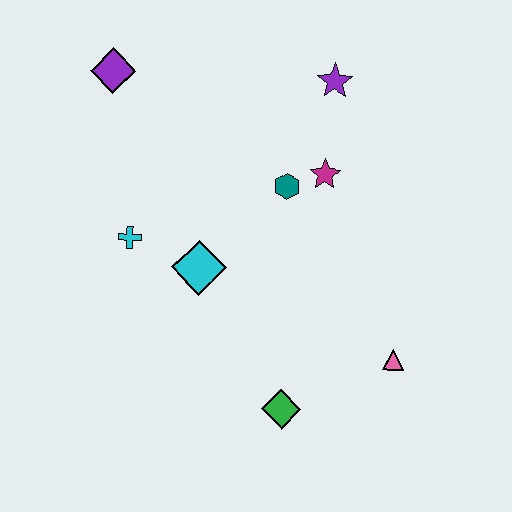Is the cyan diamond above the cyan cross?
No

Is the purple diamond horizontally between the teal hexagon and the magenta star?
No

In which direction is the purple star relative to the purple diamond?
The purple star is to the right of the purple diamond.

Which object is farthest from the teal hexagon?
The green diamond is farthest from the teal hexagon.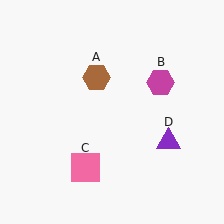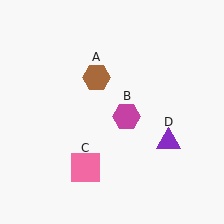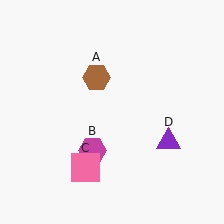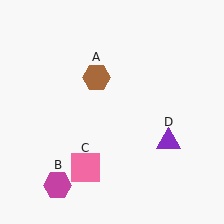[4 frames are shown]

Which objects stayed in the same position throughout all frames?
Brown hexagon (object A) and pink square (object C) and purple triangle (object D) remained stationary.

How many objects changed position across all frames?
1 object changed position: magenta hexagon (object B).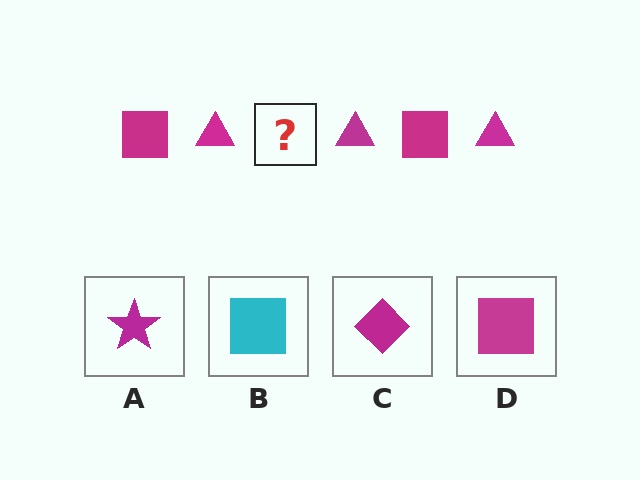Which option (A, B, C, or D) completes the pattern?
D.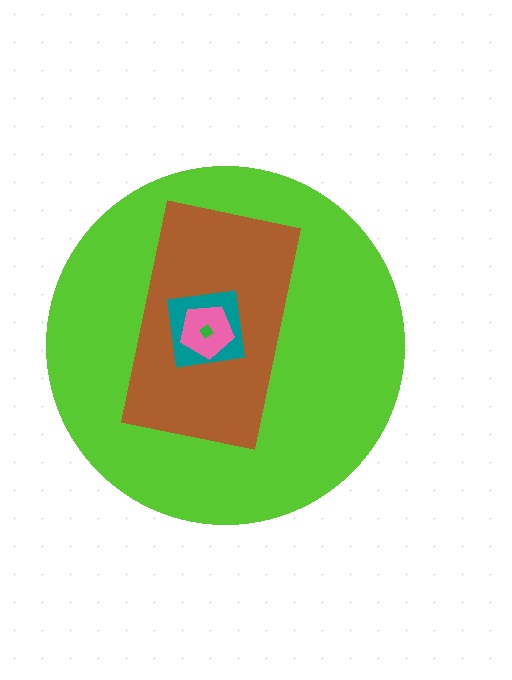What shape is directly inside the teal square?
The pink pentagon.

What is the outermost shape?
The lime circle.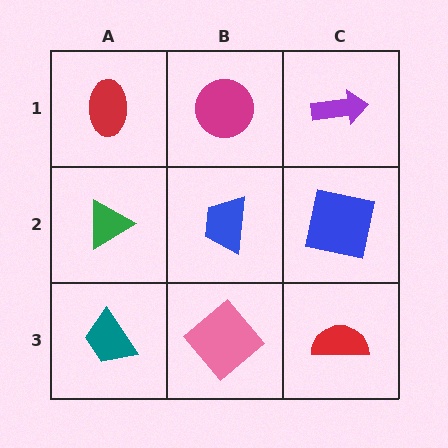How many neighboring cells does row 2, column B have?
4.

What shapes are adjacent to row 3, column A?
A green triangle (row 2, column A), a pink diamond (row 3, column B).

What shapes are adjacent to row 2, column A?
A red ellipse (row 1, column A), a teal trapezoid (row 3, column A), a blue trapezoid (row 2, column B).